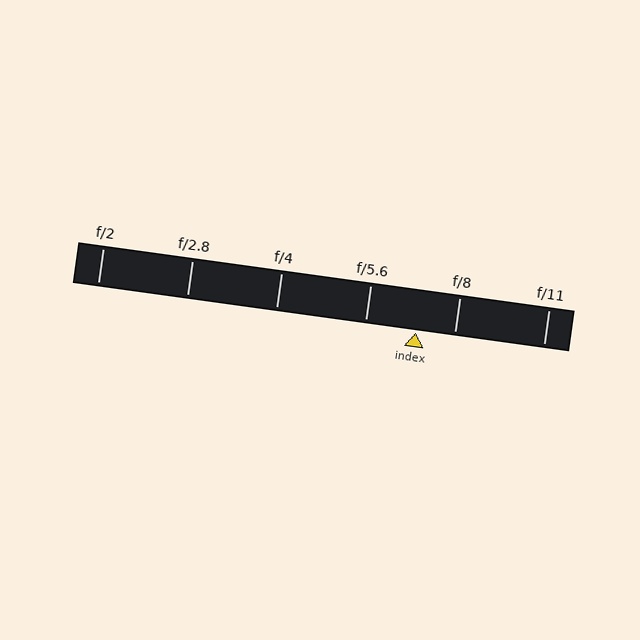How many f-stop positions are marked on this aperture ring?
There are 6 f-stop positions marked.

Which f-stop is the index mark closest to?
The index mark is closest to f/8.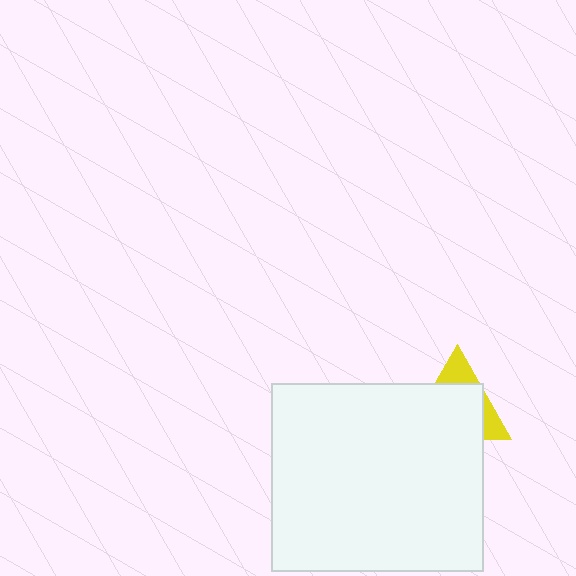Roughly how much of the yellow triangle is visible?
A small part of it is visible (roughly 31%).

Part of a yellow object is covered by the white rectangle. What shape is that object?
It is a triangle.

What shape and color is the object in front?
The object in front is a white rectangle.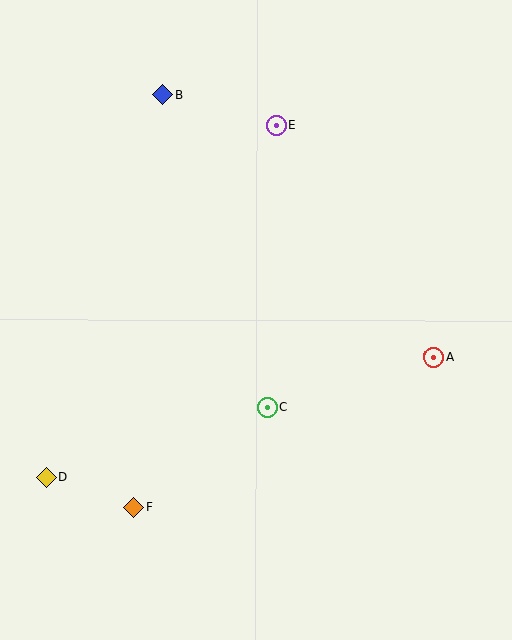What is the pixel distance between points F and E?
The distance between F and E is 407 pixels.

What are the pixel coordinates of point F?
Point F is at (134, 507).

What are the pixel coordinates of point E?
Point E is at (276, 125).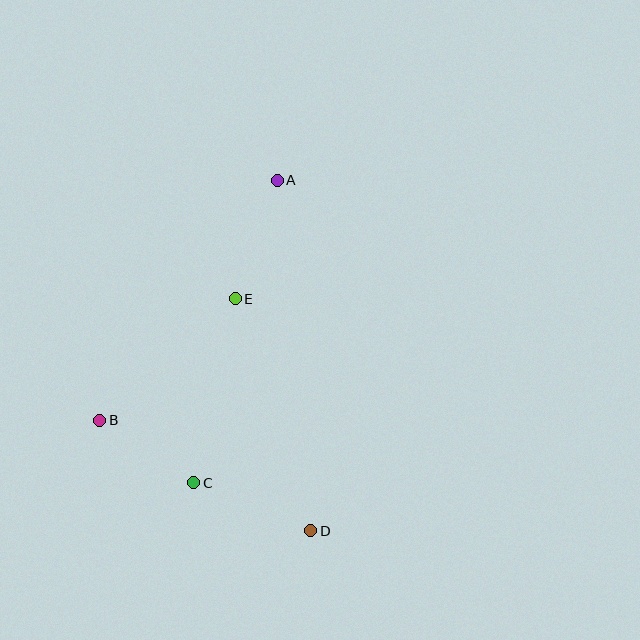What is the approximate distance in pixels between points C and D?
The distance between C and D is approximately 126 pixels.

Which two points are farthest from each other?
Points A and D are farthest from each other.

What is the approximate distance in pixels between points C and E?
The distance between C and E is approximately 188 pixels.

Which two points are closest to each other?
Points B and C are closest to each other.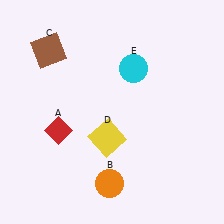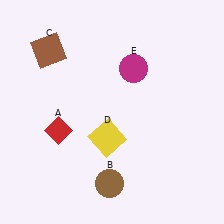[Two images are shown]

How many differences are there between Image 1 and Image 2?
There are 2 differences between the two images.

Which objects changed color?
B changed from orange to brown. E changed from cyan to magenta.